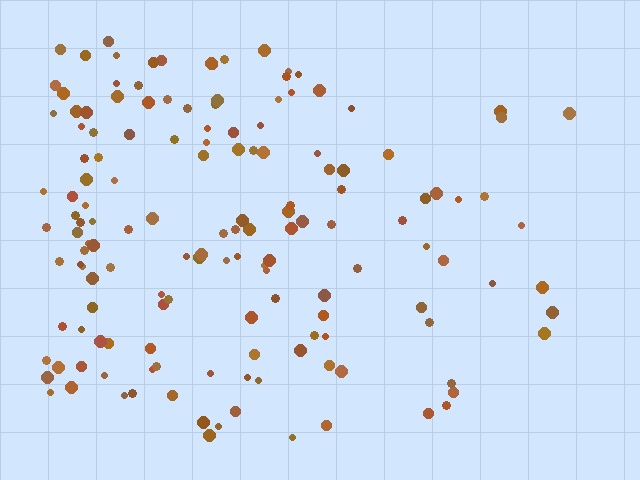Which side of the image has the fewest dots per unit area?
The right.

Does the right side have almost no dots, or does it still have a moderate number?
Still a moderate number, just noticeably fewer than the left.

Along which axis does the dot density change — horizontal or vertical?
Horizontal.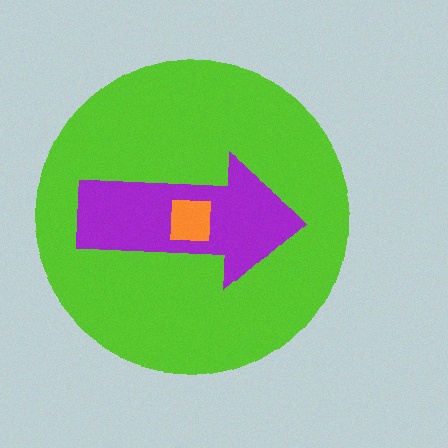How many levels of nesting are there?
3.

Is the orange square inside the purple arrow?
Yes.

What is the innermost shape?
The orange square.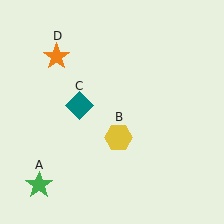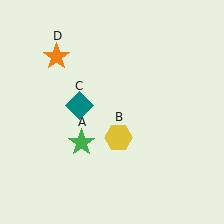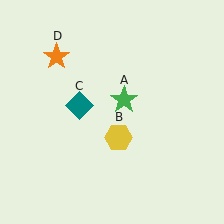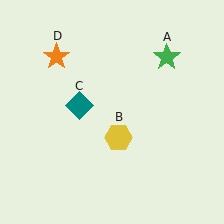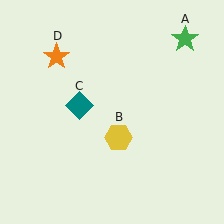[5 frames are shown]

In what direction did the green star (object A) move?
The green star (object A) moved up and to the right.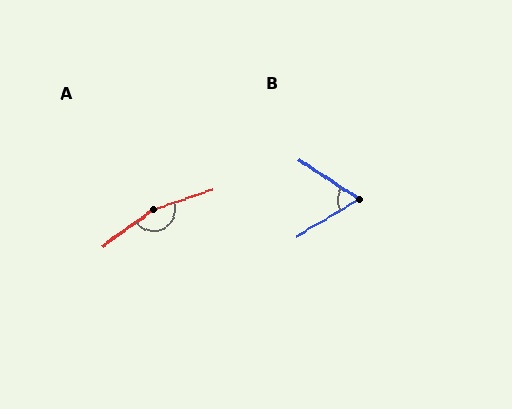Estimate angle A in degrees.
Approximately 162 degrees.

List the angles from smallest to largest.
B (64°), A (162°).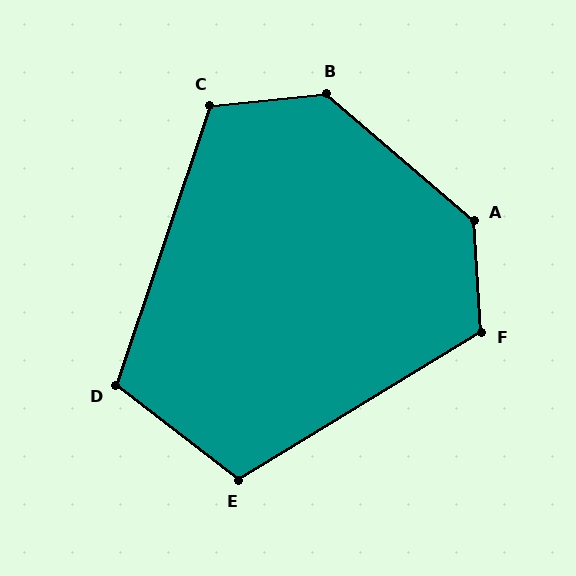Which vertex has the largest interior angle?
A, at approximately 134 degrees.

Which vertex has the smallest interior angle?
D, at approximately 109 degrees.